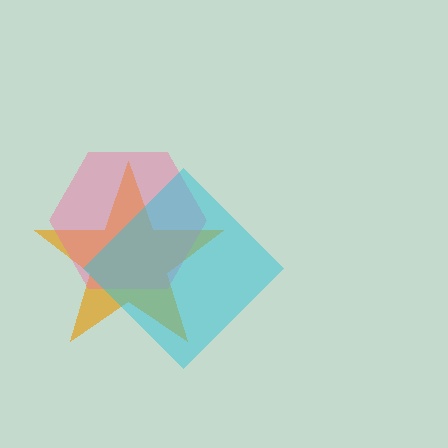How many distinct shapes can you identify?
There are 3 distinct shapes: an orange star, a pink hexagon, a cyan diamond.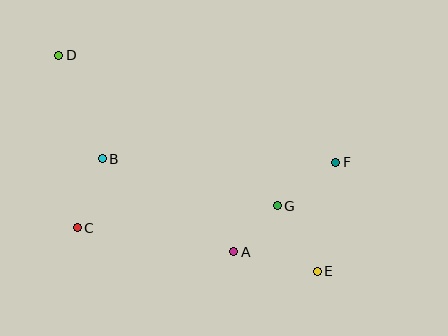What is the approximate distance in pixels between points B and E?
The distance between B and E is approximately 243 pixels.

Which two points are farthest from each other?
Points D and E are farthest from each other.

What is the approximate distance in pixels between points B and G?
The distance between B and G is approximately 181 pixels.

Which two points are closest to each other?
Points A and G are closest to each other.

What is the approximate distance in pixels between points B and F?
The distance between B and F is approximately 234 pixels.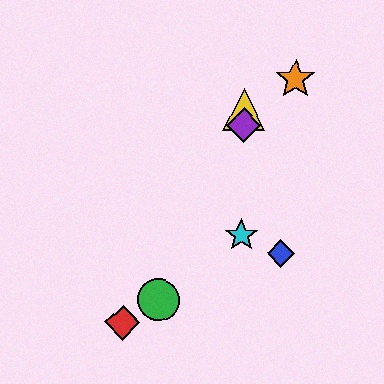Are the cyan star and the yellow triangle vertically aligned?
Yes, both are at x≈242.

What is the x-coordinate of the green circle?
The green circle is at x≈158.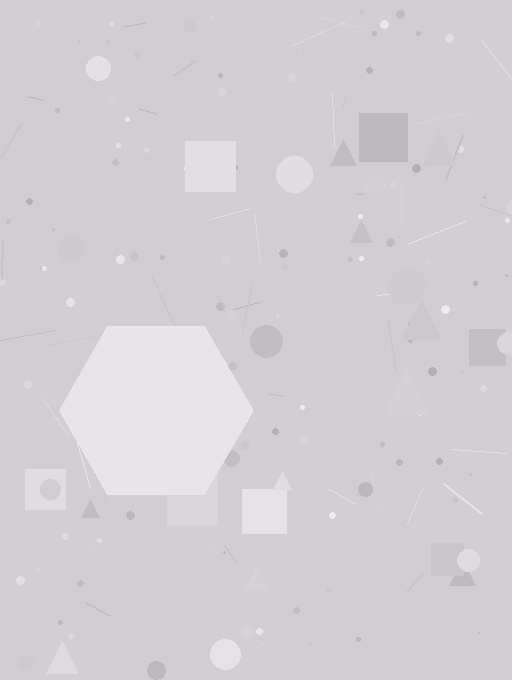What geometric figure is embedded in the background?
A hexagon is embedded in the background.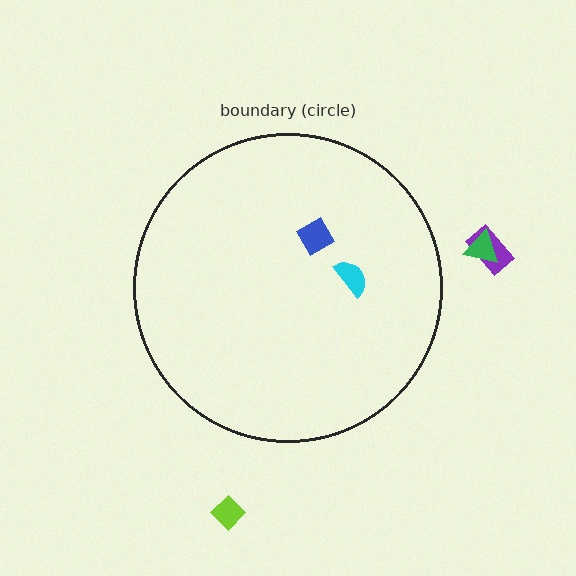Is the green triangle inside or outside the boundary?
Outside.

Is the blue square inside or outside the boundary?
Inside.